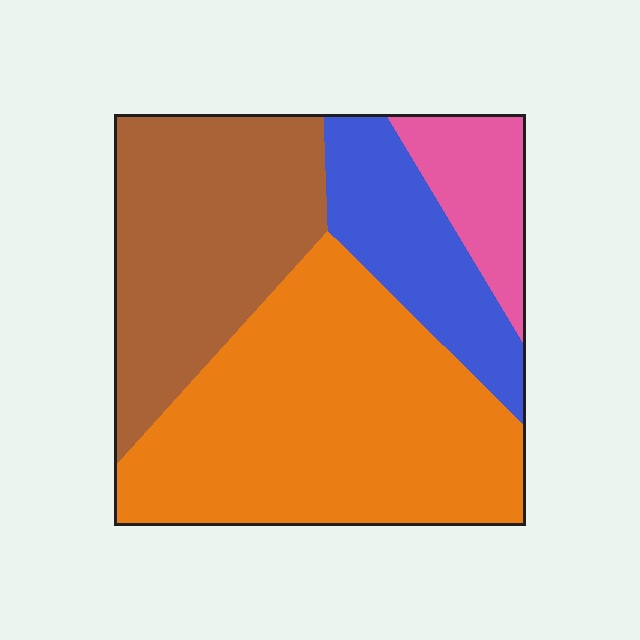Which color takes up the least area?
Pink, at roughly 10%.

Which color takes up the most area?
Orange, at roughly 45%.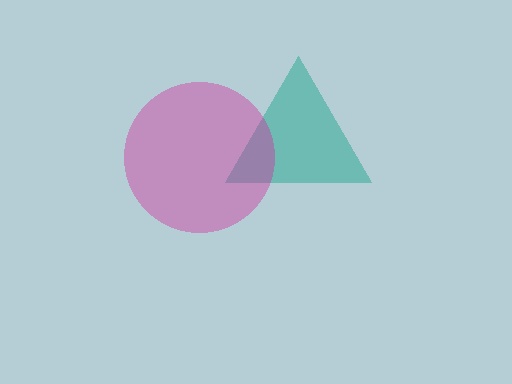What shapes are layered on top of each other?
The layered shapes are: a teal triangle, a magenta circle.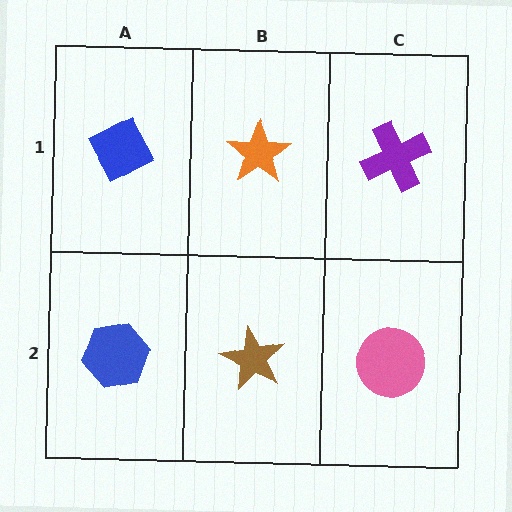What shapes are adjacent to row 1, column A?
A blue hexagon (row 2, column A), an orange star (row 1, column B).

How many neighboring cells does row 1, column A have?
2.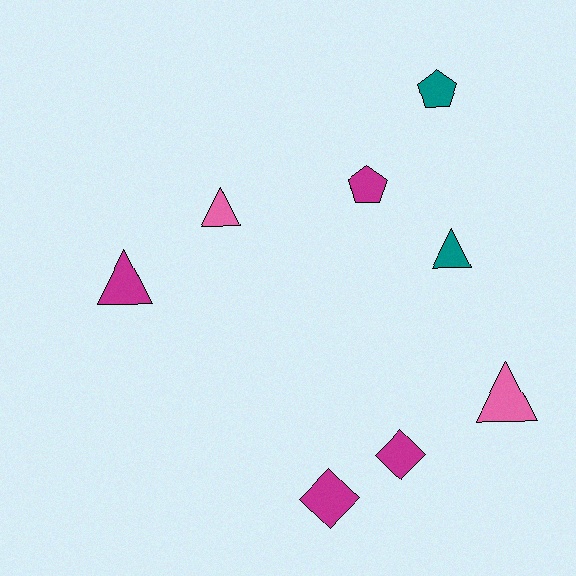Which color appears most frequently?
Magenta, with 4 objects.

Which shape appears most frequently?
Triangle, with 4 objects.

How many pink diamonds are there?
There are no pink diamonds.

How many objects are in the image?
There are 8 objects.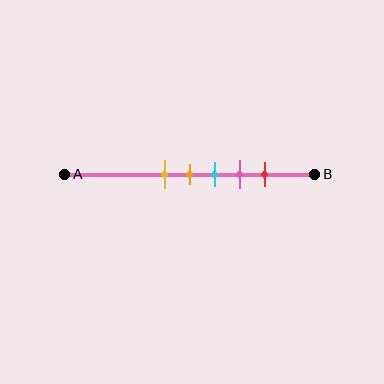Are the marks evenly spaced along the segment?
Yes, the marks are approximately evenly spaced.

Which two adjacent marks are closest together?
The yellow and orange marks are the closest adjacent pair.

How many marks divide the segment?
There are 5 marks dividing the segment.